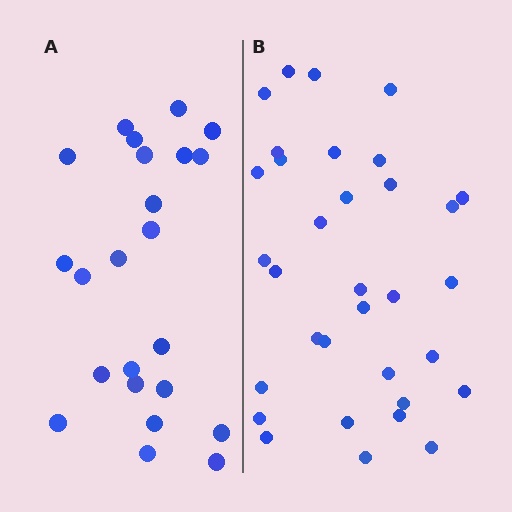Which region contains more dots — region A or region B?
Region B (the right region) has more dots.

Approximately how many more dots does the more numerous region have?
Region B has roughly 10 or so more dots than region A.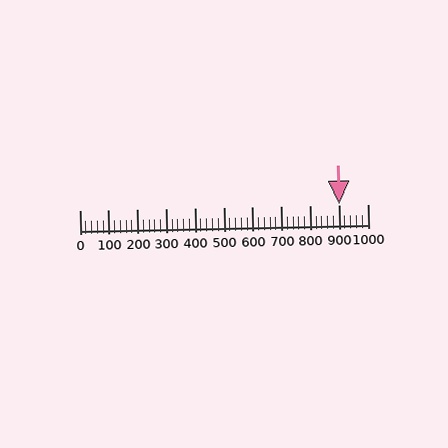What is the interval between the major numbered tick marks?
The major tick marks are spaced 100 units apart.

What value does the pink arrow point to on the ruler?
The pink arrow points to approximately 900.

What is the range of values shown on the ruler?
The ruler shows values from 0 to 1000.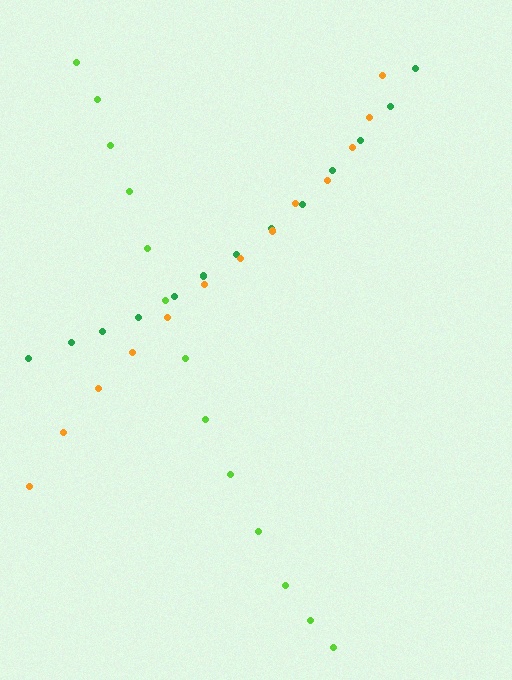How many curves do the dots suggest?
There are 3 distinct paths.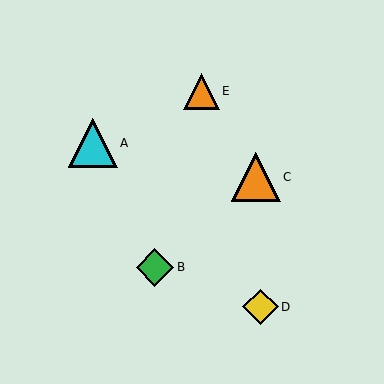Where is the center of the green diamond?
The center of the green diamond is at (155, 267).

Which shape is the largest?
The orange triangle (labeled C) is the largest.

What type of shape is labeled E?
Shape E is an orange triangle.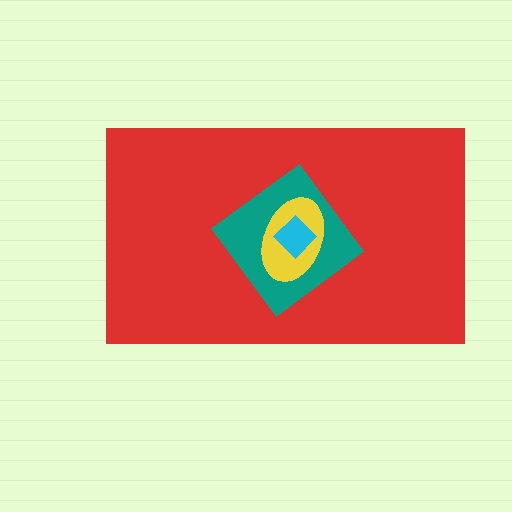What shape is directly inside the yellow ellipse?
The cyan diamond.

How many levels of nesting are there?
4.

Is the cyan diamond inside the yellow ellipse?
Yes.